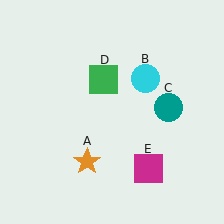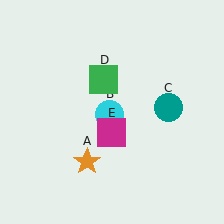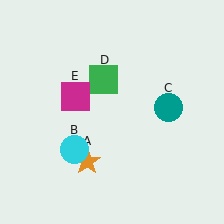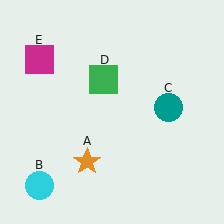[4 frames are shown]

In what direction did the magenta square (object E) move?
The magenta square (object E) moved up and to the left.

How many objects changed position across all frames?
2 objects changed position: cyan circle (object B), magenta square (object E).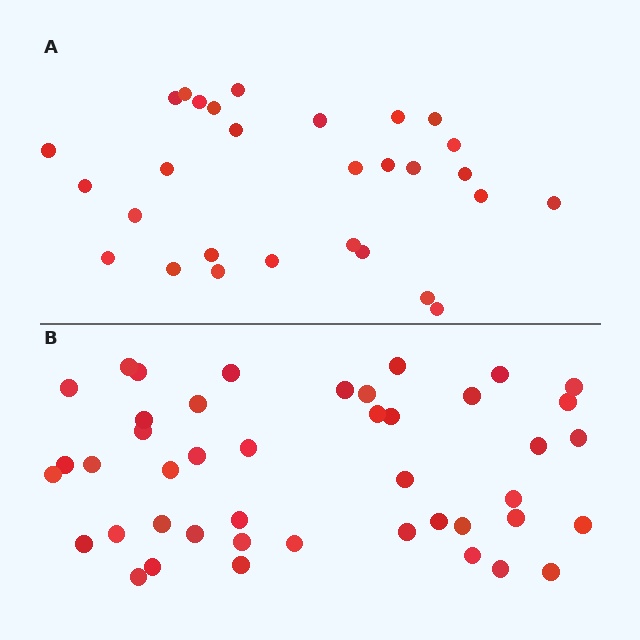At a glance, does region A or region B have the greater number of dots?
Region B (the bottom region) has more dots.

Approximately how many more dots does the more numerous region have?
Region B has approximately 15 more dots than region A.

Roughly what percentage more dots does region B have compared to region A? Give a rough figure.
About 50% more.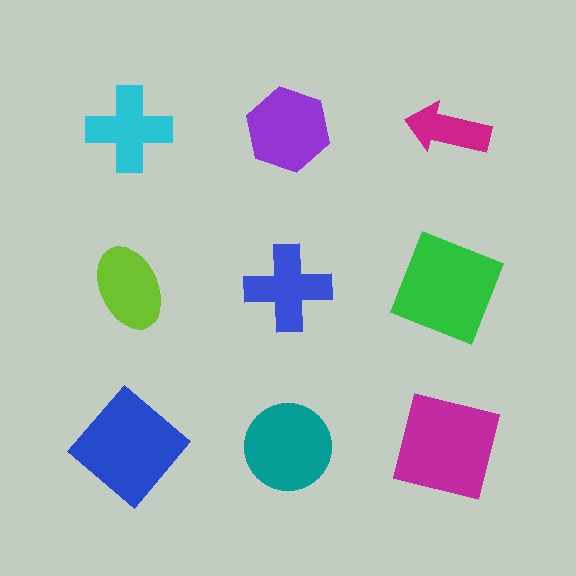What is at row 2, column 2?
A blue cross.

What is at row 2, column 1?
A lime ellipse.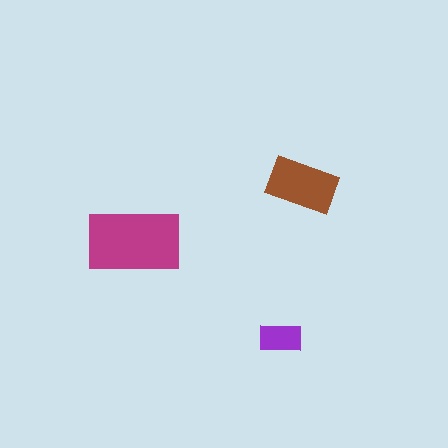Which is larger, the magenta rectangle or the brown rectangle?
The magenta one.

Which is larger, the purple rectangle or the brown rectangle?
The brown one.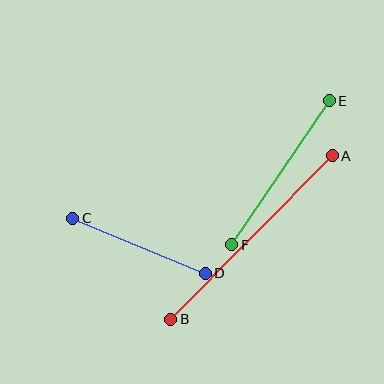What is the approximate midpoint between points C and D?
The midpoint is at approximately (139, 246) pixels.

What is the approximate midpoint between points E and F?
The midpoint is at approximately (280, 173) pixels.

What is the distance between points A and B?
The distance is approximately 230 pixels.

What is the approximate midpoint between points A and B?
The midpoint is at approximately (252, 238) pixels.